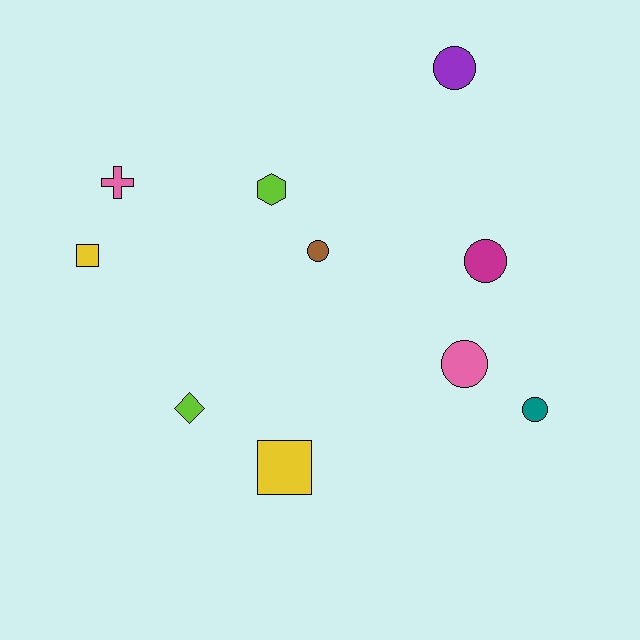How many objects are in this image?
There are 10 objects.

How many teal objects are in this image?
There is 1 teal object.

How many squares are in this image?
There are 2 squares.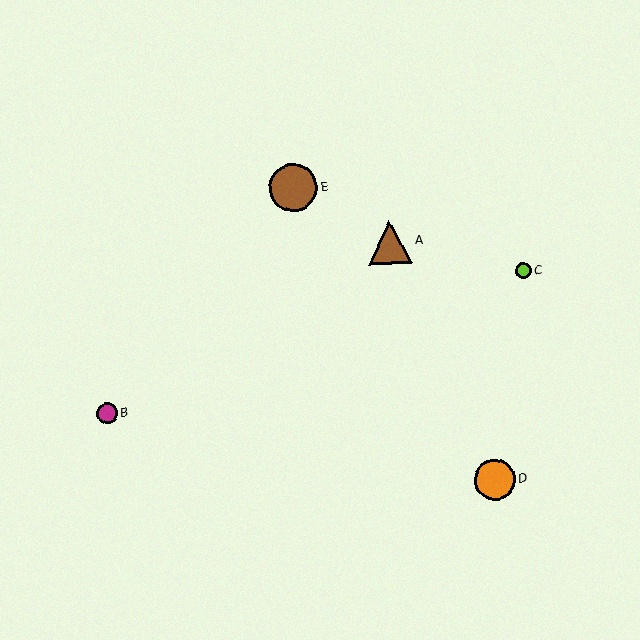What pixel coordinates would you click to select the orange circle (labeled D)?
Click at (495, 480) to select the orange circle D.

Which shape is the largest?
The brown circle (labeled E) is the largest.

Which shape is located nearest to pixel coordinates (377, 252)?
The brown triangle (labeled A) at (390, 242) is nearest to that location.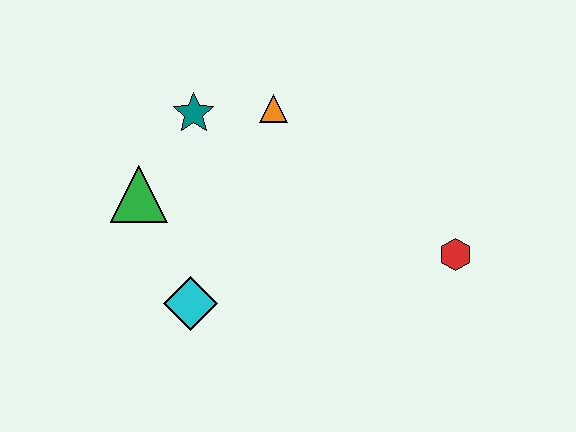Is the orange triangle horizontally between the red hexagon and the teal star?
Yes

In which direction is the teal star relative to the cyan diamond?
The teal star is above the cyan diamond.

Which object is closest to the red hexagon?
The orange triangle is closest to the red hexagon.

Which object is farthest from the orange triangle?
The red hexagon is farthest from the orange triangle.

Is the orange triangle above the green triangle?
Yes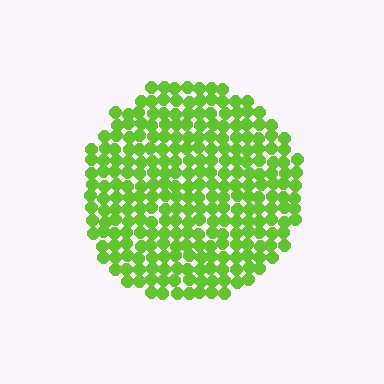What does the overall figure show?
The overall figure shows a circle.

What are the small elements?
The small elements are circles.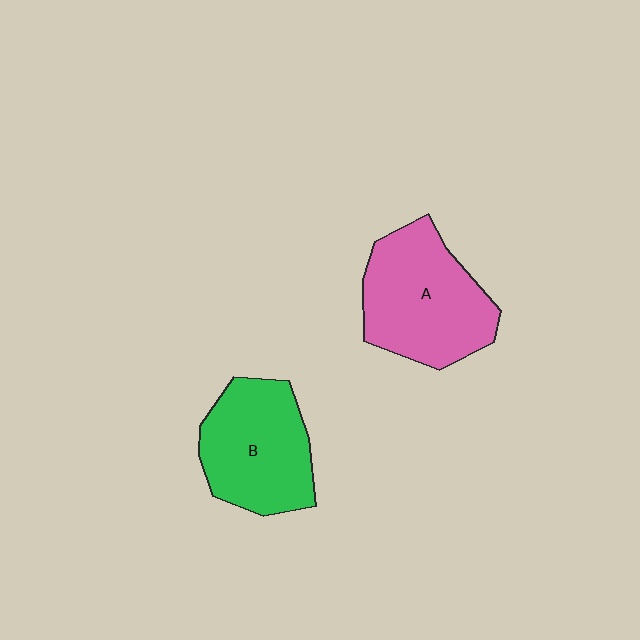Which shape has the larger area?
Shape A (pink).